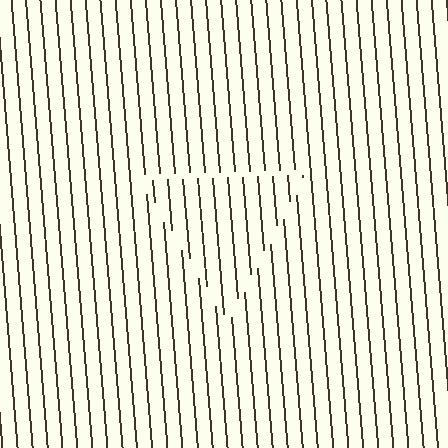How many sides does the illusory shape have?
3 sides — the line-ends trace a triangle.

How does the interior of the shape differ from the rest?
The interior of the shape contains the same grating, shifted by half a period — the contour is defined by the phase discontinuity where line-ends from the inner and outer gratings abut.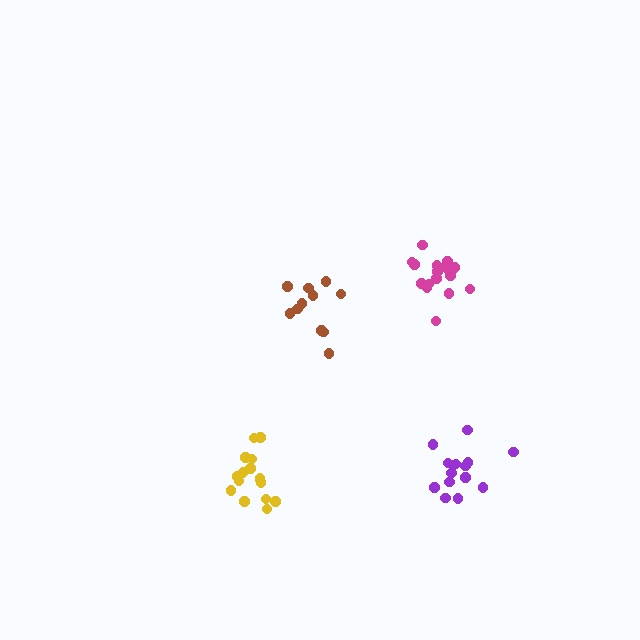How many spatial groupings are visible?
There are 4 spatial groupings.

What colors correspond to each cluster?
The clusters are colored: brown, magenta, purple, yellow.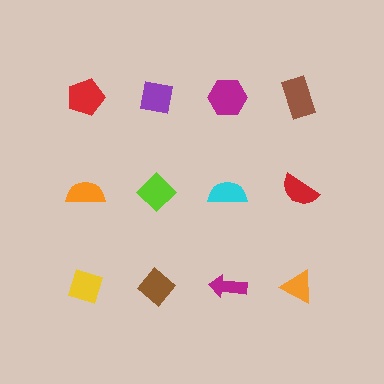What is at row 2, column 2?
A lime diamond.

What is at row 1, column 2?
A purple square.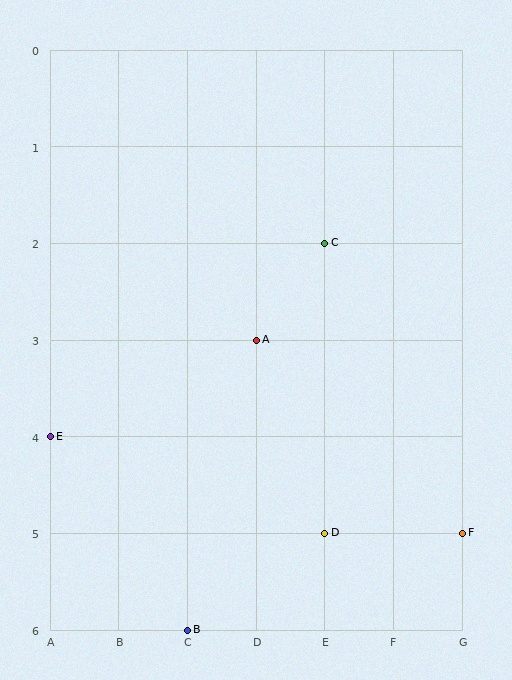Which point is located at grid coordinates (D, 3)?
Point A is at (D, 3).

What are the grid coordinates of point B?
Point B is at grid coordinates (C, 6).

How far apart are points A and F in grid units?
Points A and F are 3 columns and 2 rows apart (about 3.6 grid units diagonally).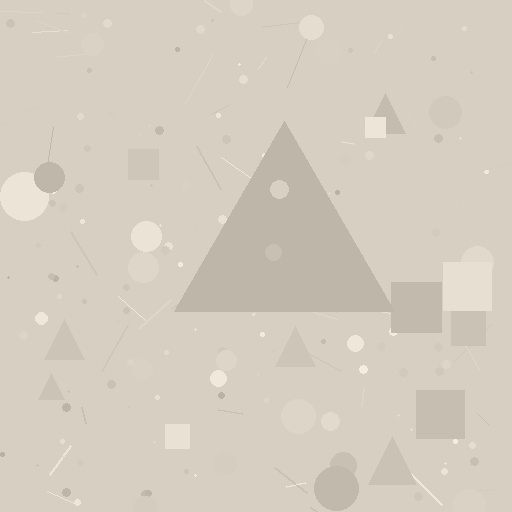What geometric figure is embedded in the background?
A triangle is embedded in the background.